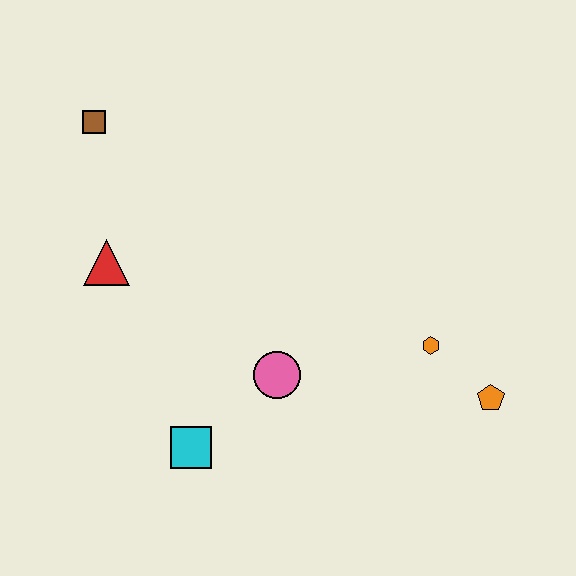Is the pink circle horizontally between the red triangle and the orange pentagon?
Yes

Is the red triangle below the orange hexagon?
No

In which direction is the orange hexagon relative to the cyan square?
The orange hexagon is to the right of the cyan square.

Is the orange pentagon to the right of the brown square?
Yes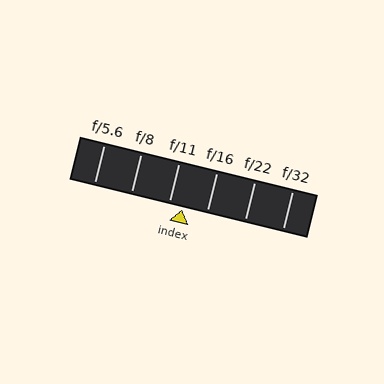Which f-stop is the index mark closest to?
The index mark is closest to f/11.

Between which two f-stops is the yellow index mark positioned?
The index mark is between f/11 and f/16.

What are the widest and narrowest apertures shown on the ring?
The widest aperture shown is f/5.6 and the narrowest is f/32.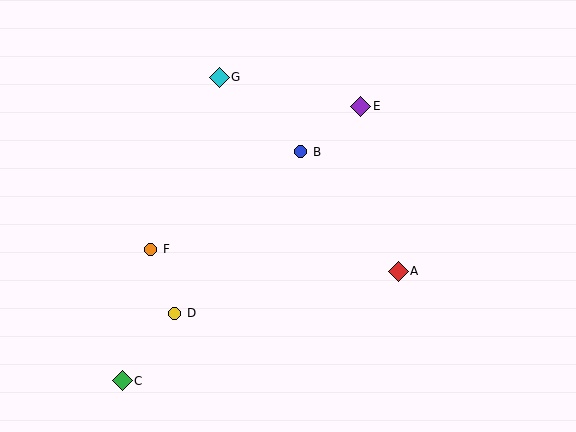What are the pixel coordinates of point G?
Point G is at (219, 77).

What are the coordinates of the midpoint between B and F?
The midpoint between B and F is at (226, 201).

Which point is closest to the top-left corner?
Point G is closest to the top-left corner.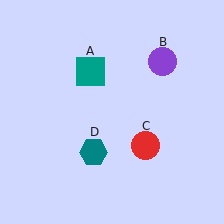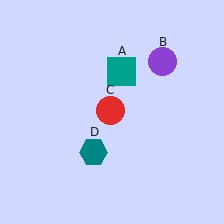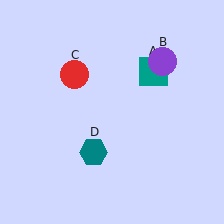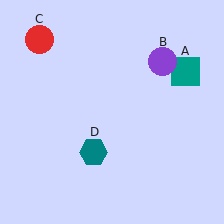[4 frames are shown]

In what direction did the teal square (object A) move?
The teal square (object A) moved right.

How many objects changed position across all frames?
2 objects changed position: teal square (object A), red circle (object C).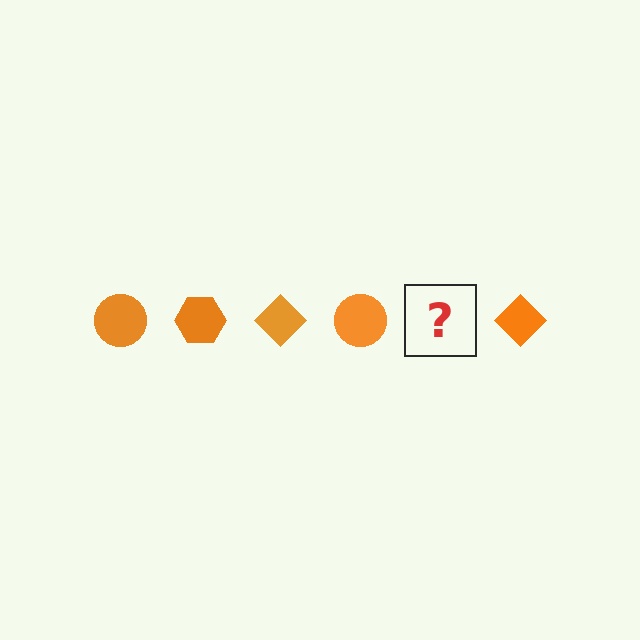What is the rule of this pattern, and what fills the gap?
The rule is that the pattern cycles through circle, hexagon, diamond shapes in orange. The gap should be filled with an orange hexagon.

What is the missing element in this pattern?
The missing element is an orange hexagon.